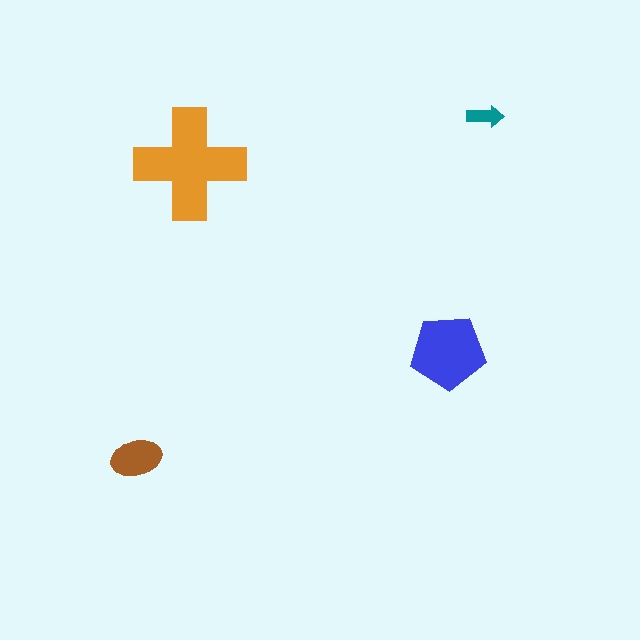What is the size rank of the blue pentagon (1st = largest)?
2nd.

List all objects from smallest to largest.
The teal arrow, the brown ellipse, the blue pentagon, the orange cross.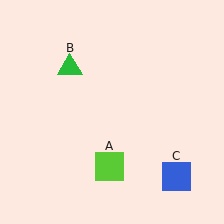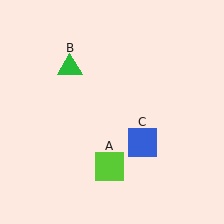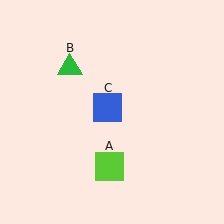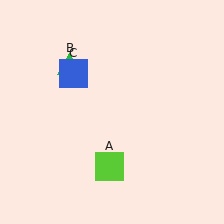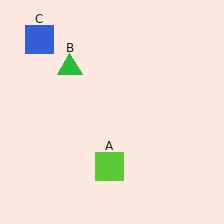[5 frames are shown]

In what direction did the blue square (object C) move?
The blue square (object C) moved up and to the left.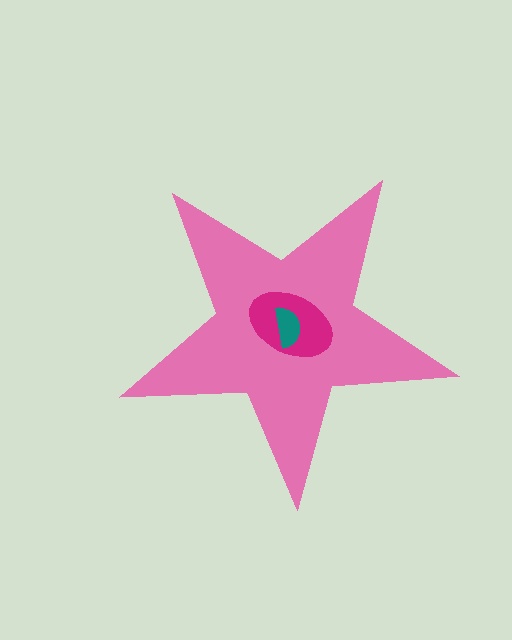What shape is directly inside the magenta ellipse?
The teal semicircle.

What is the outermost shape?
The pink star.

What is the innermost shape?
The teal semicircle.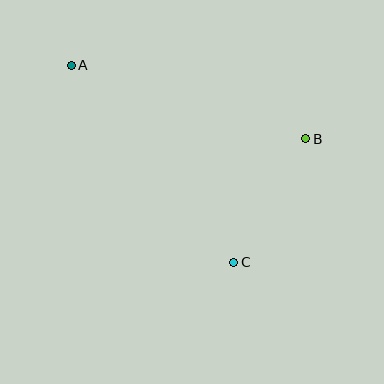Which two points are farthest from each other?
Points A and C are farthest from each other.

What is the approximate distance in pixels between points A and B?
The distance between A and B is approximately 246 pixels.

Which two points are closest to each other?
Points B and C are closest to each other.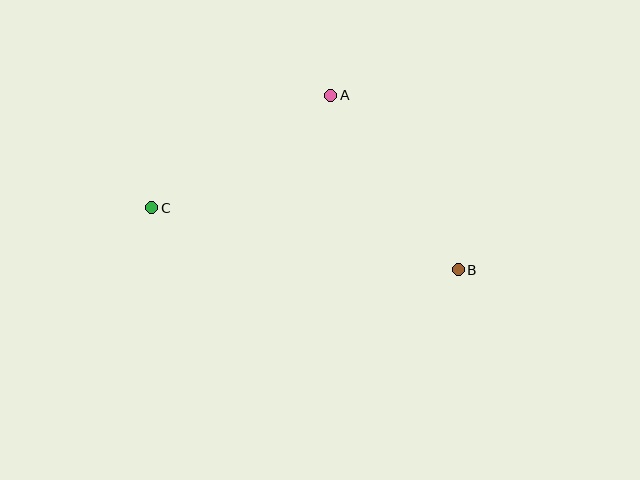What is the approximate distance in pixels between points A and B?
The distance between A and B is approximately 216 pixels.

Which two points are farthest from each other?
Points B and C are farthest from each other.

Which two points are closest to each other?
Points A and C are closest to each other.